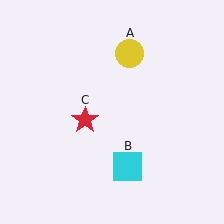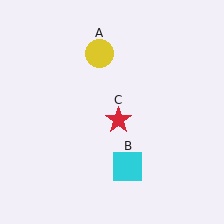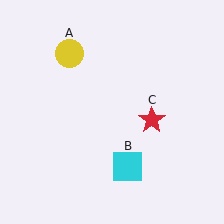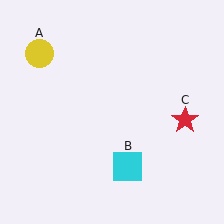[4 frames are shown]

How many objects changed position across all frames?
2 objects changed position: yellow circle (object A), red star (object C).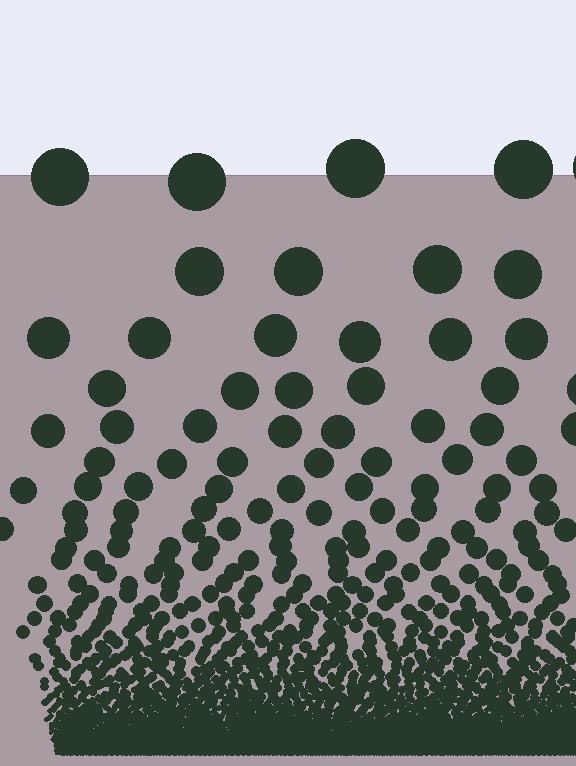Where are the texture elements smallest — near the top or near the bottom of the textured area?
Near the bottom.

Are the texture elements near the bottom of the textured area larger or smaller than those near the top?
Smaller. The gradient is inverted — elements near the bottom are smaller and denser.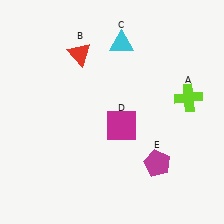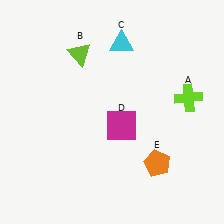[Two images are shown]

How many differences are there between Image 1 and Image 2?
There are 2 differences between the two images.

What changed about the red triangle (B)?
In Image 1, B is red. In Image 2, it changed to lime.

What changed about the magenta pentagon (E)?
In Image 1, E is magenta. In Image 2, it changed to orange.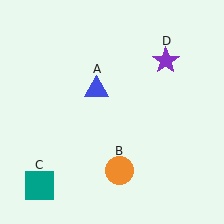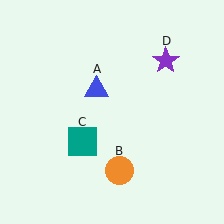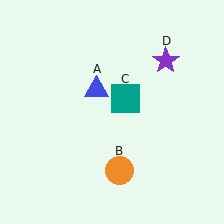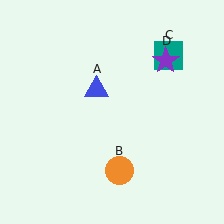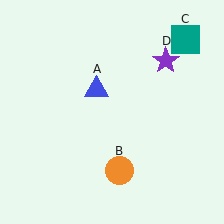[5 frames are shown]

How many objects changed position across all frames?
1 object changed position: teal square (object C).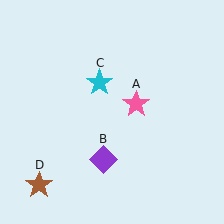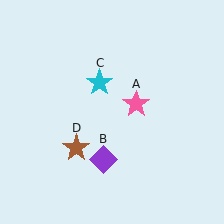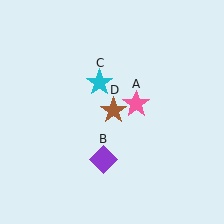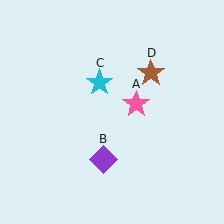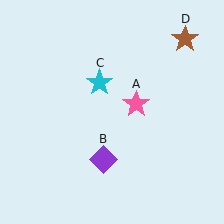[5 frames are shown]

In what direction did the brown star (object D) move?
The brown star (object D) moved up and to the right.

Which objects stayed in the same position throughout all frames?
Pink star (object A) and purple diamond (object B) and cyan star (object C) remained stationary.